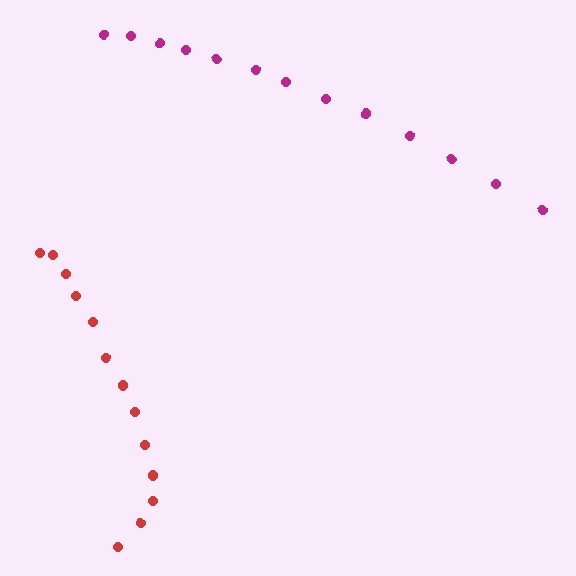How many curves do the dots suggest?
There are 2 distinct paths.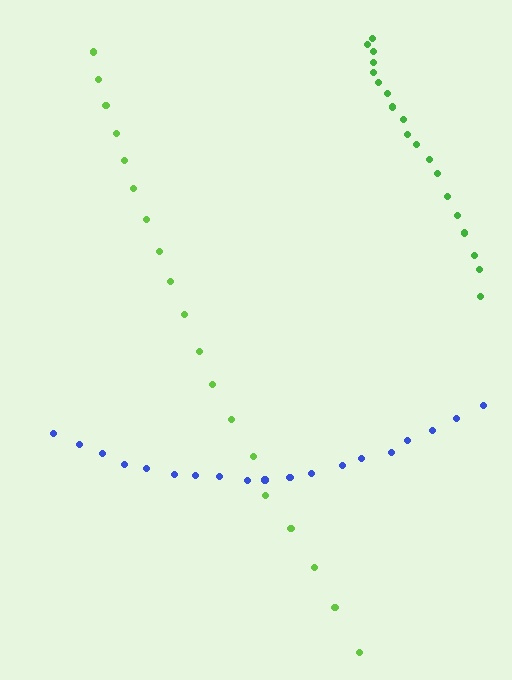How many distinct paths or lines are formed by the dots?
There are 3 distinct paths.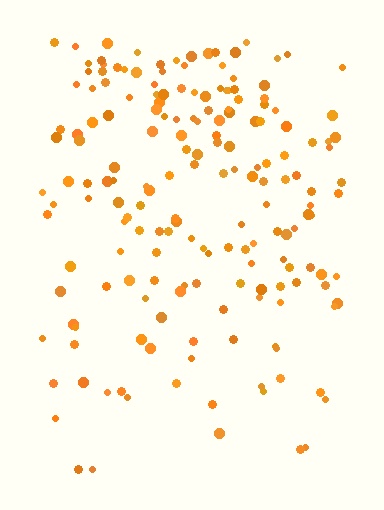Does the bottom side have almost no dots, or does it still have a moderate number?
Still a moderate number, just noticeably fewer than the top.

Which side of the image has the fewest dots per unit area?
The bottom.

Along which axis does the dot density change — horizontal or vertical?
Vertical.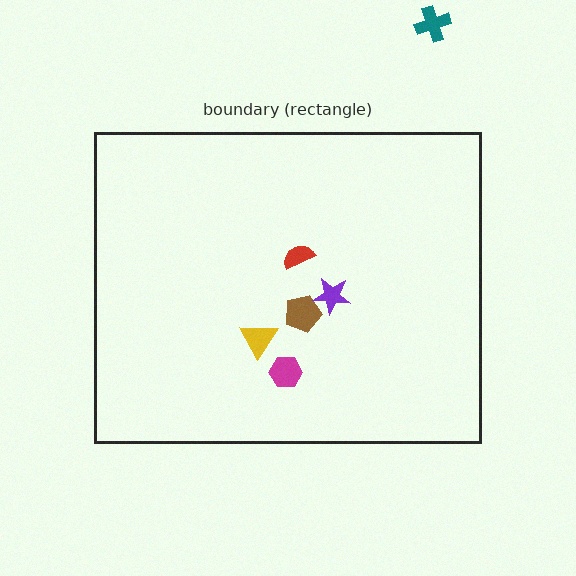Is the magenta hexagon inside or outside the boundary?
Inside.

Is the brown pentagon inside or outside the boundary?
Inside.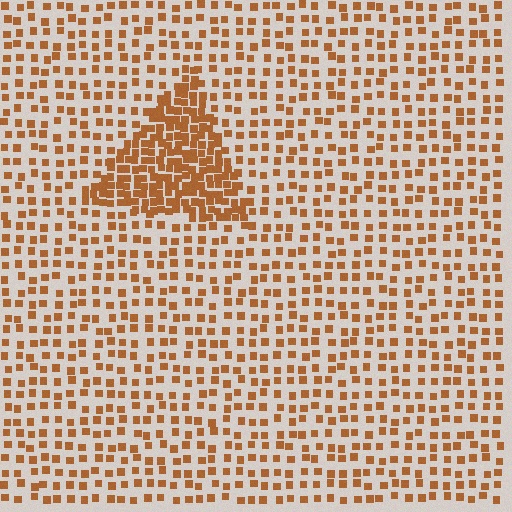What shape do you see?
I see a triangle.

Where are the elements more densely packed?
The elements are more densely packed inside the triangle boundary.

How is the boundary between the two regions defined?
The boundary is defined by a change in element density (approximately 2.5x ratio). All elements are the same color, size, and shape.